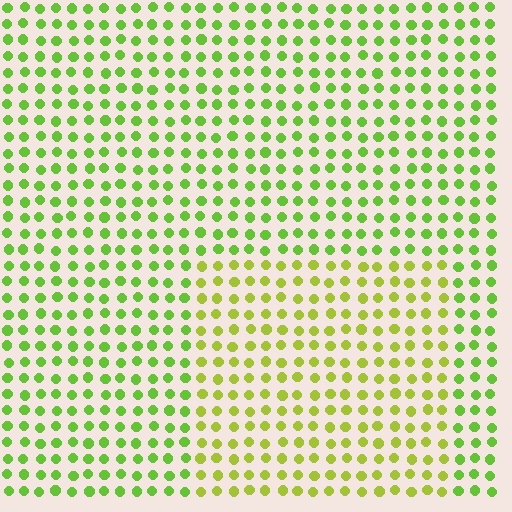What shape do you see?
I see a rectangle.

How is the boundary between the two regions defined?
The boundary is defined purely by a slight shift in hue (about 27 degrees). Spacing, size, and orientation are identical on both sides.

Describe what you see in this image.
The image is filled with small lime elements in a uniform arrangement. A rectangle-shaped region is visible where the elements are tinted to a slightly different hue, forming a subtle color boundary.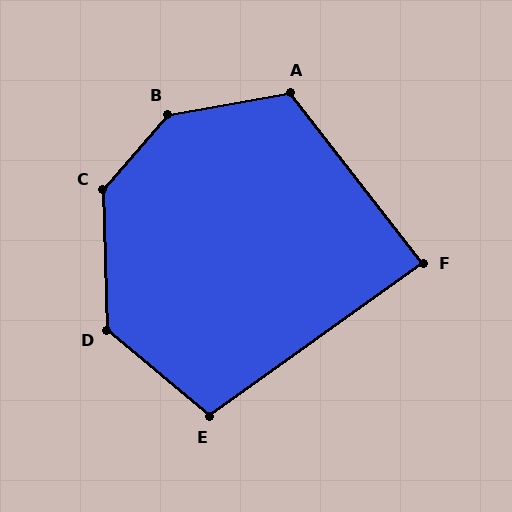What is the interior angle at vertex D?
Approximately 131 degrees (obtuse).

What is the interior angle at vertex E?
Approximately 105 degrees (obtuse).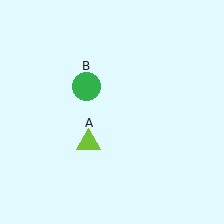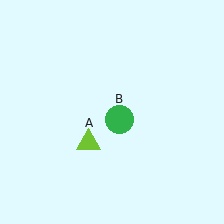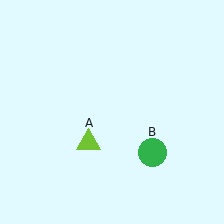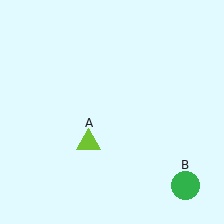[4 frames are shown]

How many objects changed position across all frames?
1 object changed position: green circle (object B).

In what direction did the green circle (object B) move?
The green circle (object B) moved down and to the right.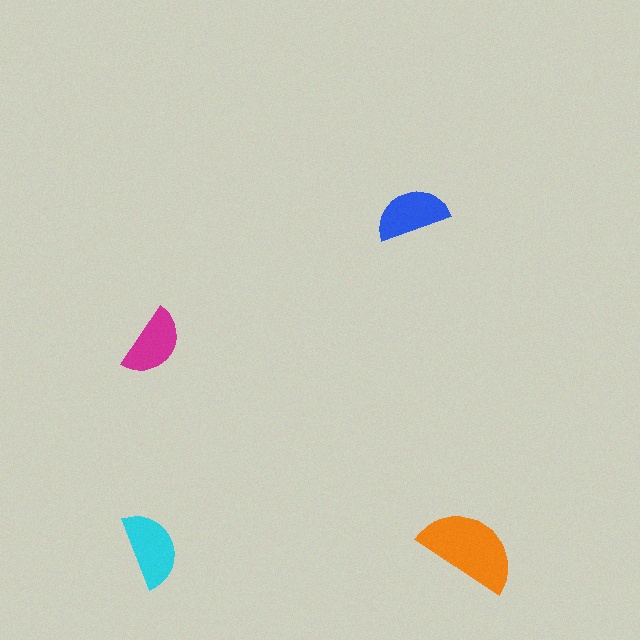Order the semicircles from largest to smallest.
the orange one, the cyan one, the blue one, the magenta one.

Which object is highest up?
The blue semicircle is topmost.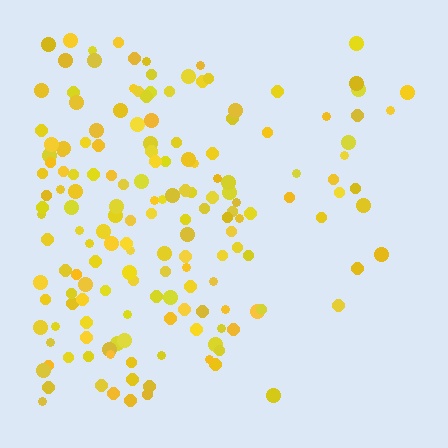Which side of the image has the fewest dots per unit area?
The right.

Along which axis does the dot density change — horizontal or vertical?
Horizontal.